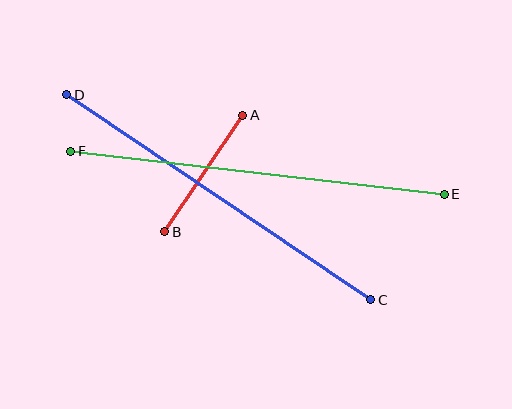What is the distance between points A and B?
The distance is approximately 140 pixels.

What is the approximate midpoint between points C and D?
The midpoint is at approximately (219, 197) pixels.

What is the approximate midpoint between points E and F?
The midpoint is at approximately (258, 173) pixels.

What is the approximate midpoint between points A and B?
The midpoint is at approximately (204, 174) pixels.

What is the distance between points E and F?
The distance is approximately 376 pixels.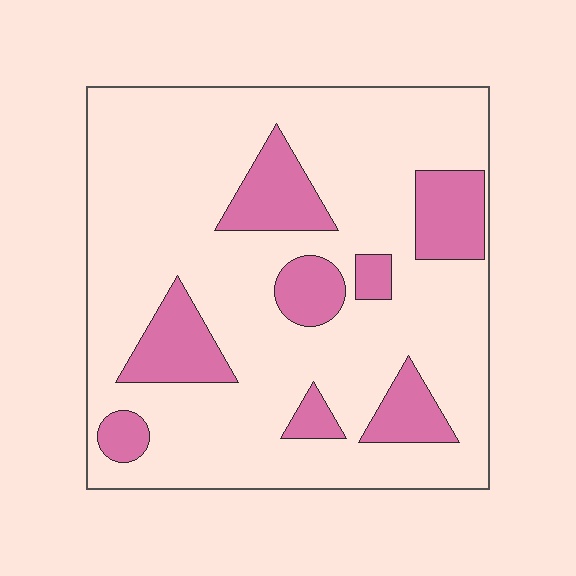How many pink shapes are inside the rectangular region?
8.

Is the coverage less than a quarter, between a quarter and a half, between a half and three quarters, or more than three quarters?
Less than a quarter.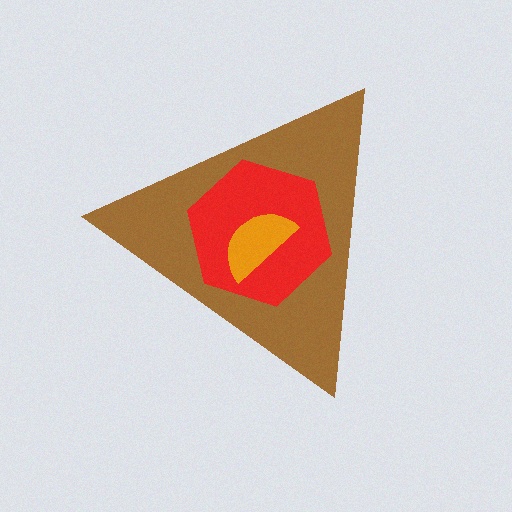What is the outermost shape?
The brown triangle.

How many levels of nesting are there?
3.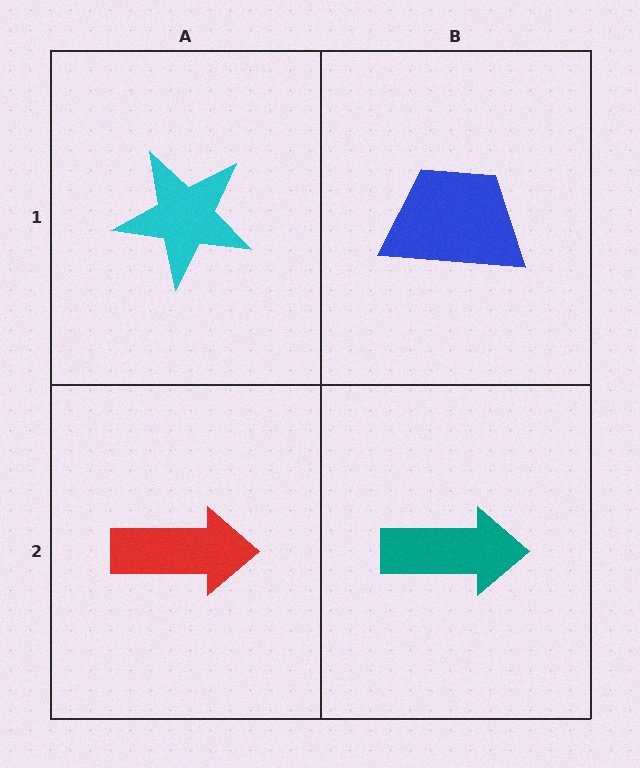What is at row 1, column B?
A blue trapezoid.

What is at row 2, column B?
A teal arrow.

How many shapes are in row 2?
2 shapes.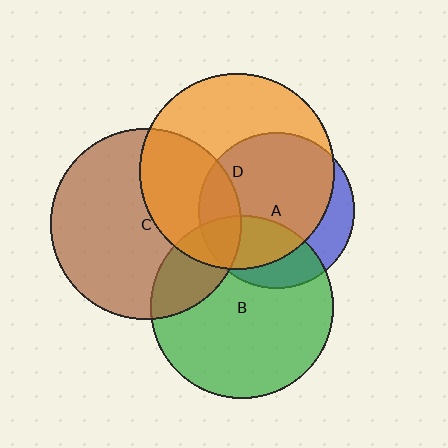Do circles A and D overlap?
Yes.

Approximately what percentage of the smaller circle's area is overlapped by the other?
Approximately 75%.